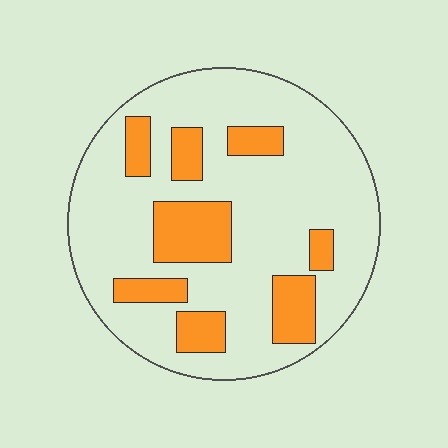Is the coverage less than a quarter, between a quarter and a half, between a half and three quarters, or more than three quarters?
Less than a quarter.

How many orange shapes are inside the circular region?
8.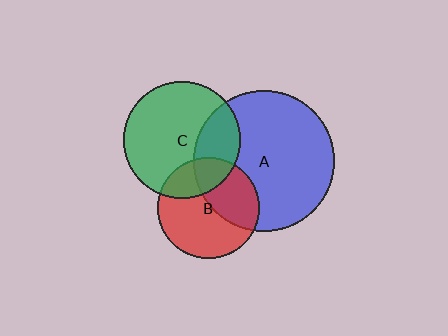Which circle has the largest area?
Circle A (blue).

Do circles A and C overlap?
Yes.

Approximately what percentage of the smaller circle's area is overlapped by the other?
Approximately 30%.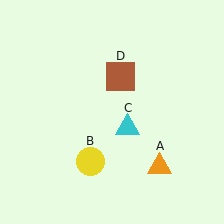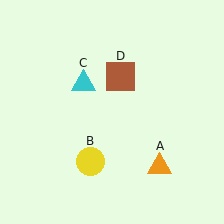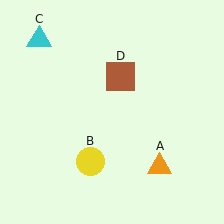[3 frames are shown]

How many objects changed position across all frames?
1 object changed position: cyan triangle (object C).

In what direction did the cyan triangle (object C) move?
The cyan triangle (object C) moved up and to the left.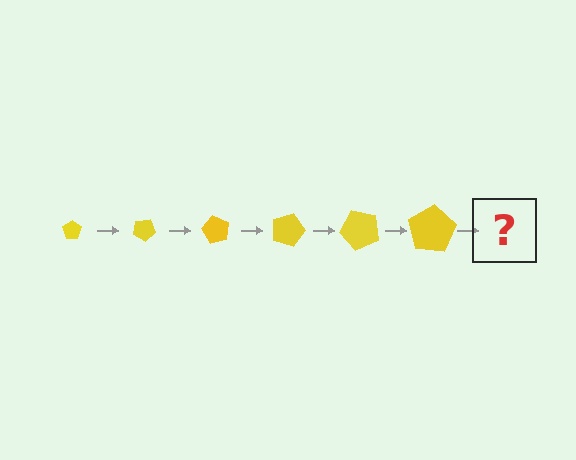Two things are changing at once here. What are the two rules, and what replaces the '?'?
The two rules are that the pentagon grows larger each step and it rotates 30 degrees each step. The '?' should be a pentagon, larger than the previous one and rotated 180 degrees from the start.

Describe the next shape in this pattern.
It should be a pentagon, larger than the previous one and rotated 180 degrees from the start.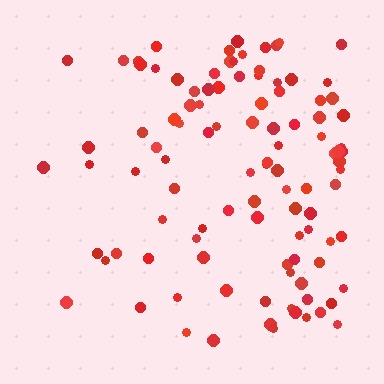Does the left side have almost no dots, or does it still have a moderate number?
Still a moderate number, just noticeably fewer than the right.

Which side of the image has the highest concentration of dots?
The right.